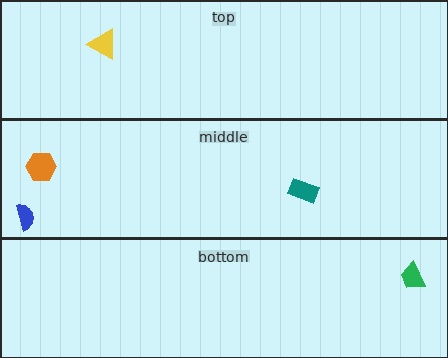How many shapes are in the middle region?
3.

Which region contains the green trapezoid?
The bottom region.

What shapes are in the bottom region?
The green trapezoid.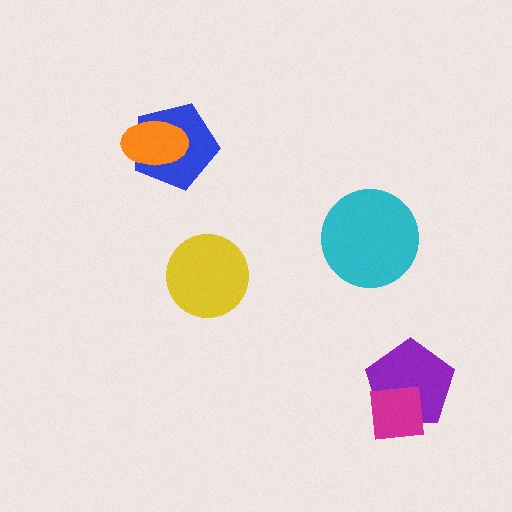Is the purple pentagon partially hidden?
Yes, it is partially covered by another shape.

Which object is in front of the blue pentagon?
The orange ellipse is in front of the blue pentagon.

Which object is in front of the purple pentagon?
The magenta square is in front of the purple pentagon.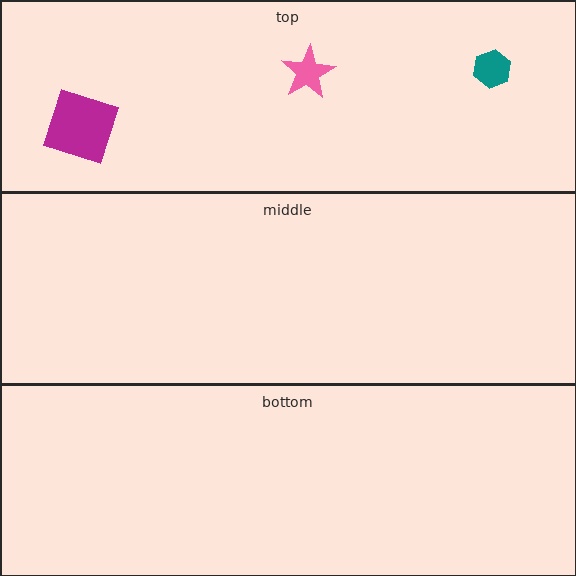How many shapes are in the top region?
3.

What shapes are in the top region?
The teal hexagon, the magenta square, the pink star.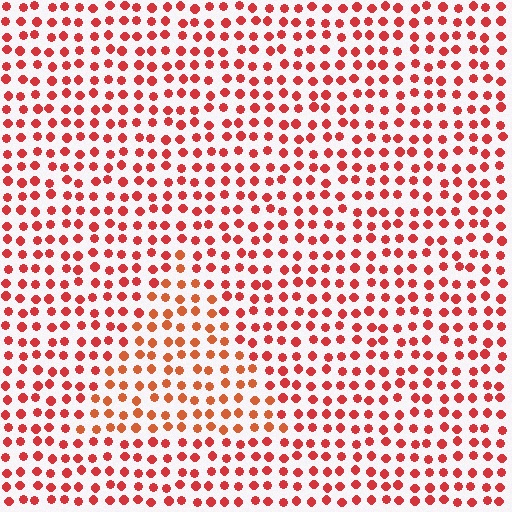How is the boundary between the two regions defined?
The boundary is defined purely by a slight shift in hue (about 19 degrees). Spacing, size, and orientation are identical on both sides.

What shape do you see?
I see a triangle.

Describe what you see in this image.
The image is filled with small red elements in a uniform arrangement. A triangle-shaped region is visible where the elements are tinted to a slightly different hue, forming a subtle color boundary.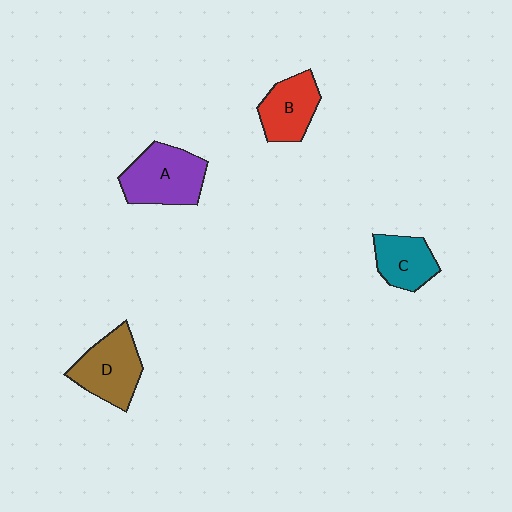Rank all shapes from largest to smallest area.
From largest to smallest: A (purple), D (brown), B (red), C (teal).